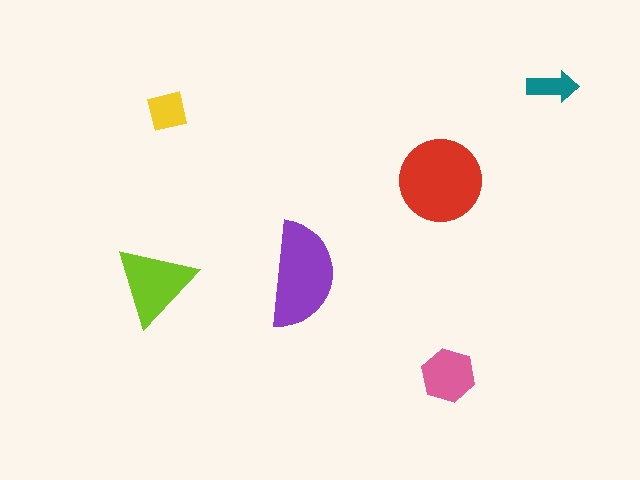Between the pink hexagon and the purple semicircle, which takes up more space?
The purple semicircle.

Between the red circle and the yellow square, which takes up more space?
The red circle.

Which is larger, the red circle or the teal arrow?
The red circle.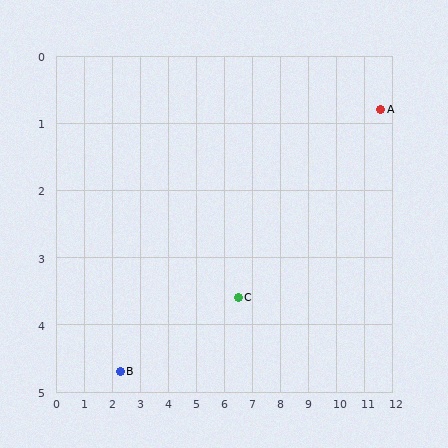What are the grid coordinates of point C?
Point C is at approximately (6.5, 3.6).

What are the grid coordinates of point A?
Point A is at approximately (11.6, 0.8).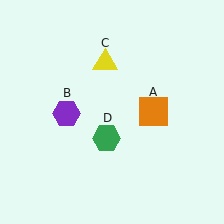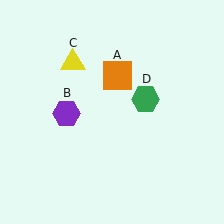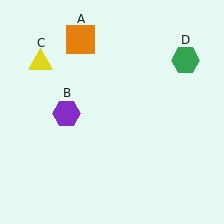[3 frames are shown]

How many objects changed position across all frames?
3 objects changed position: orange square (object A), yellow triangle (object C), green hexagon (object D).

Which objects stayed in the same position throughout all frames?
Purple hexagon (object B) remained stationary.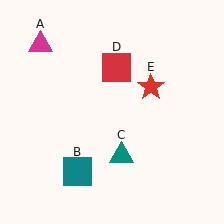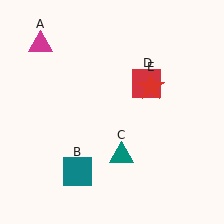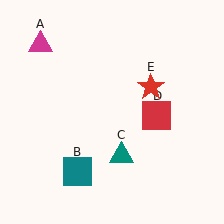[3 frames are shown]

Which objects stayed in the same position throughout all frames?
Magenta triangle (object A) and teal square (object B) and teal triangle (object C) and red star (object E) remained stationary.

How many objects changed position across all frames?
1 object changed position: red square (object D).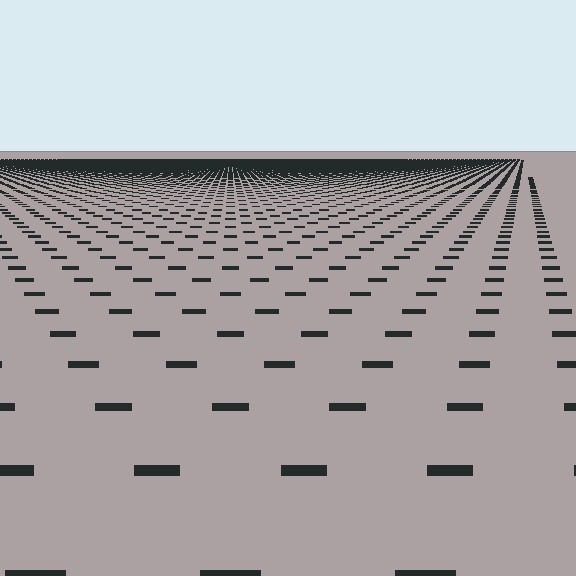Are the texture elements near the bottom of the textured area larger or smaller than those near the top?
Larger. Near the bottom, elements are closer to the viewer and appear at a bigger on-screen size.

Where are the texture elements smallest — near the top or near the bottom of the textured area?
Near the top.